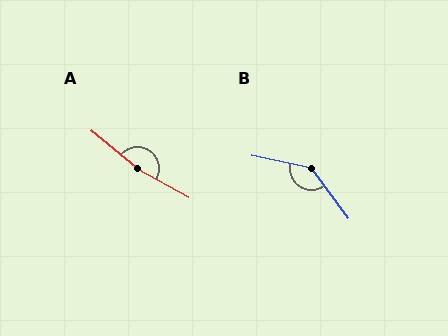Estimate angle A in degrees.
Approximately 169 degrees.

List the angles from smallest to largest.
B (138°), A (169°).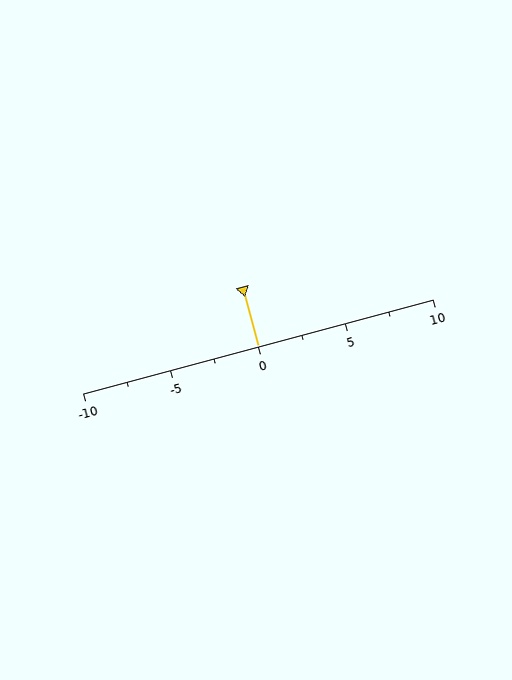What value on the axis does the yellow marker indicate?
The marker indicates approximately 0.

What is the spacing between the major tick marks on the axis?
The major ticks are spaced 5 apart.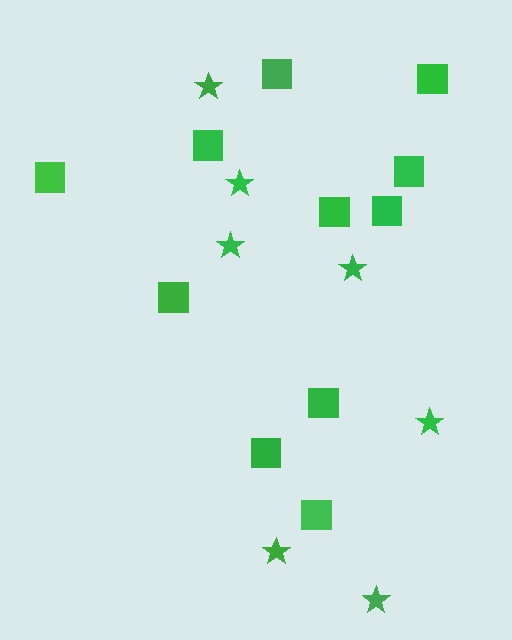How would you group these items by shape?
There are 2 groups: one group of squares (11) and one group of stars (7).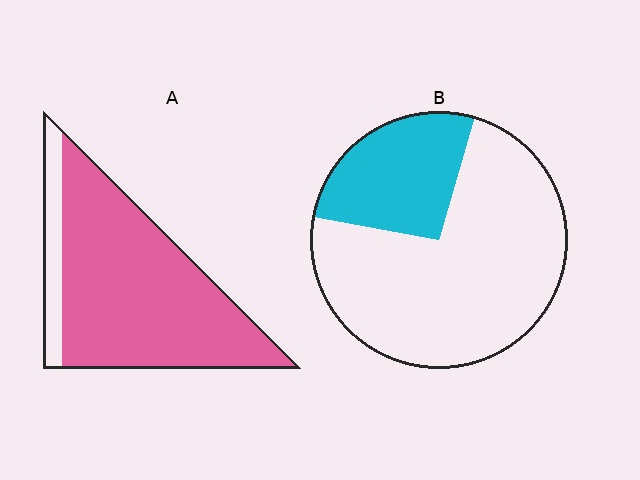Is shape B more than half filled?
No.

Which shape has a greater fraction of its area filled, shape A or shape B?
Shape A.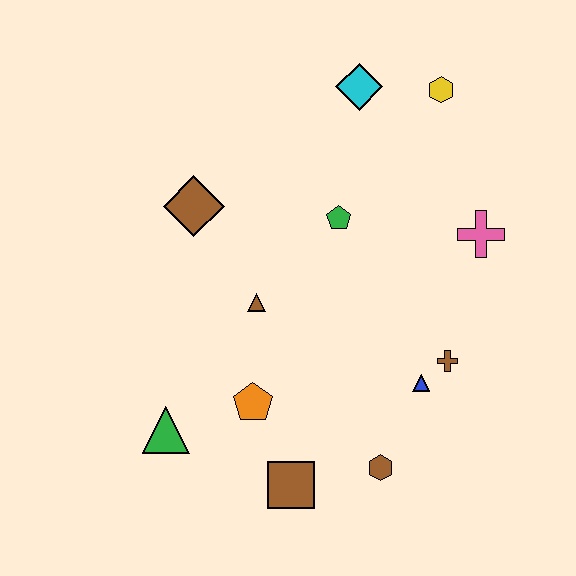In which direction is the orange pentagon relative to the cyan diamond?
The orange pentagon is below the cyan diamond.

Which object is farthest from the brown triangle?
The yellow hexagon is farthest from the brown triangle.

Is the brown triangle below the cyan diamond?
Yes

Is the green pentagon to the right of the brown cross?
No